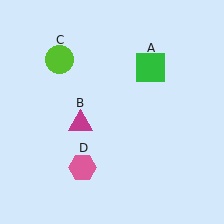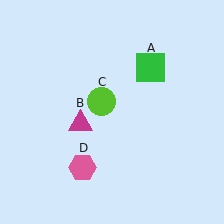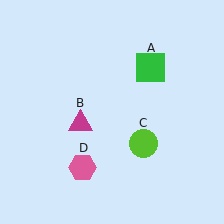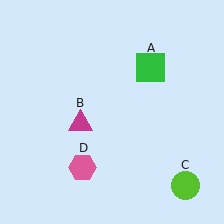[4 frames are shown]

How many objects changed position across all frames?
1 object changed position: lime circle (object C).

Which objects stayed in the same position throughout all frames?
Green square (object A) and magenta triangle (object B) and pink hexagon (object D) remained stationary.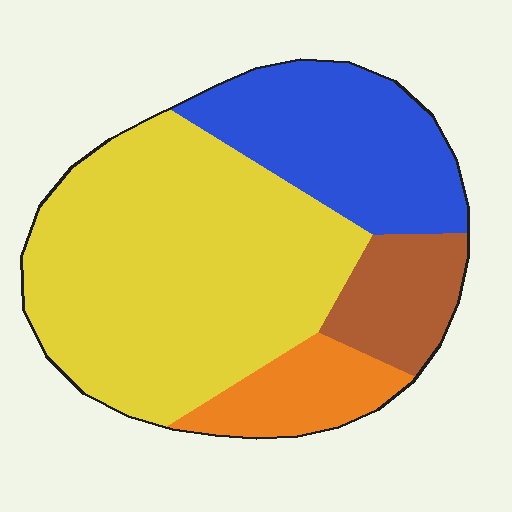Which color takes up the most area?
Yellow, at roughly 55%.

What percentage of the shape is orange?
Orange takes up less than a sixth of the shape.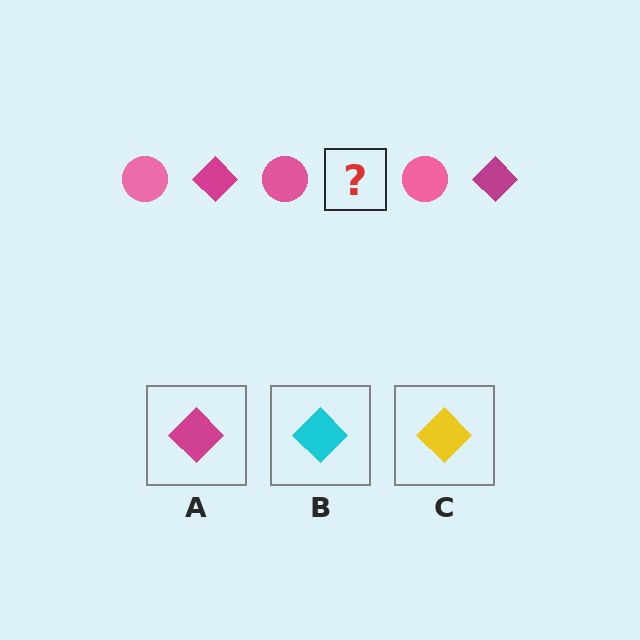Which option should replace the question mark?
Option A.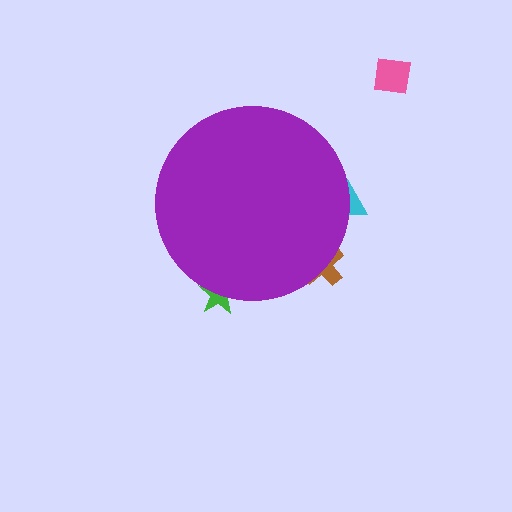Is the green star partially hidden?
Yes, the green star is partially hidden behind the purple circle.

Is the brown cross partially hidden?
Yes, the brown cross is partially hidden behind the purple circle.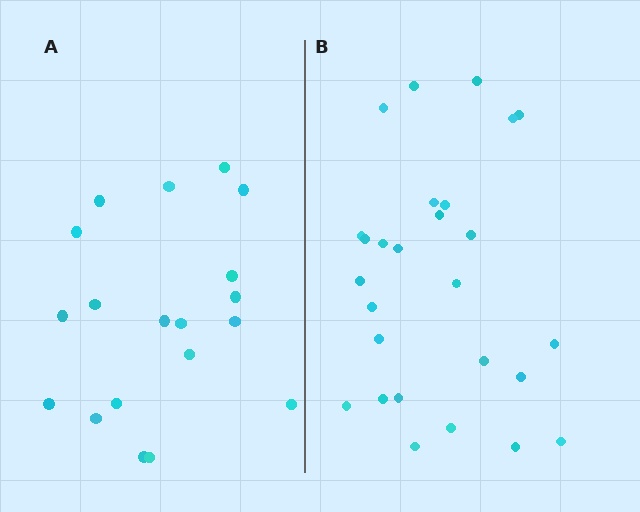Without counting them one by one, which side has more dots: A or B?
Region B (the right region) has more dots.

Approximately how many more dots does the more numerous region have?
Region B has roughly 8 or so more dots than region A.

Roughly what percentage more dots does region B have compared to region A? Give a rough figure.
About 40% more.